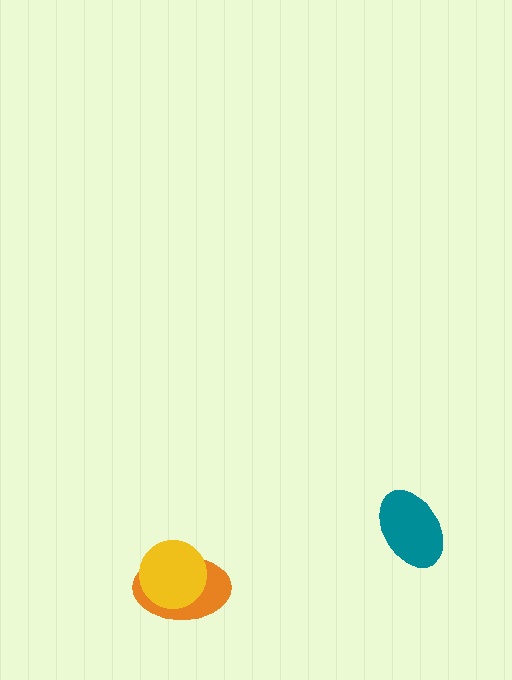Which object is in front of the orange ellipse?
The yellow circle is in front of the orange ellipse.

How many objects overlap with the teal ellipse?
0 objects overlap with the teal ellipse.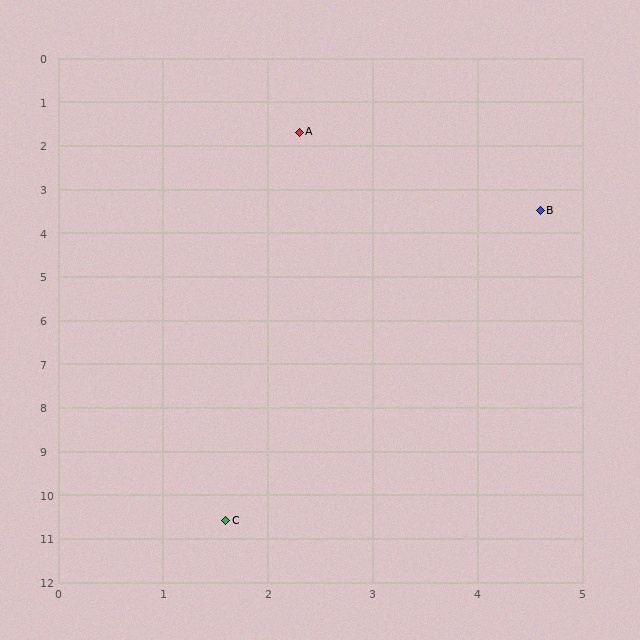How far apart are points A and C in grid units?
Points A and C are about 8.9 grid units apart.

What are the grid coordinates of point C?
Point C is at approximately (1.6, 10.6).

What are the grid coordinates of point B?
Point B is at approximately (4.6, 3.5).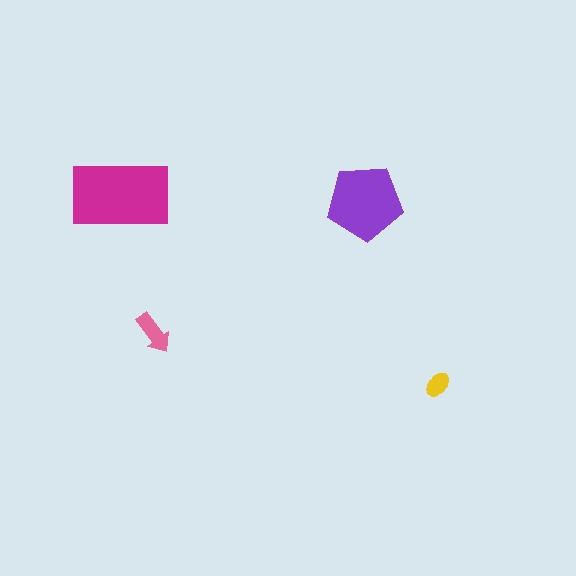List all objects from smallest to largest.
The yellow ellipse, the pink arrow, the purple pentagon, the magenta rectangle.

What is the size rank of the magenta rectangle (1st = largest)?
1st.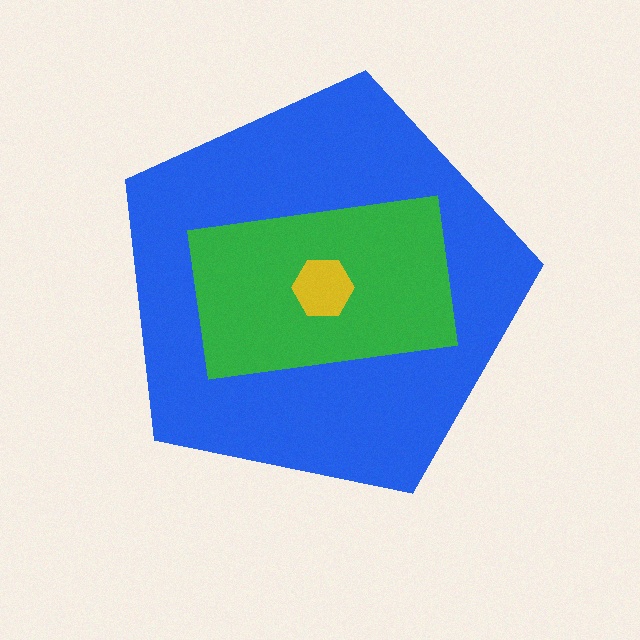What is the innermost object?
The yellow hexagon.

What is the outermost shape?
The blue pentagon.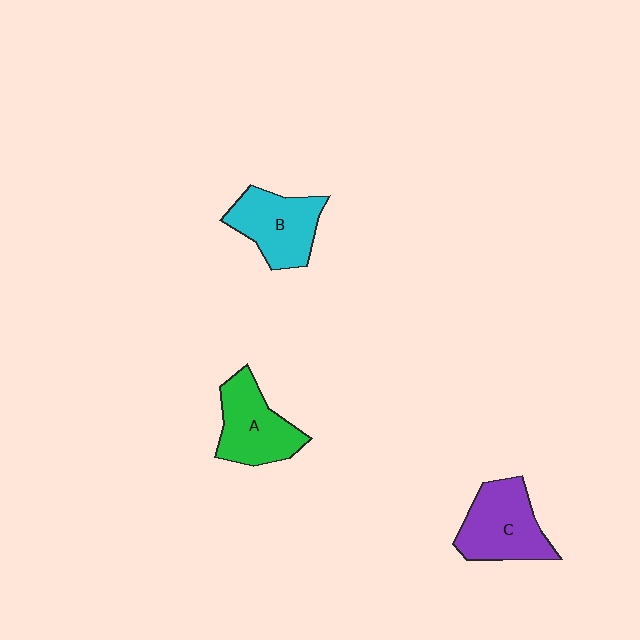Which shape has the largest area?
Shape C (purple).